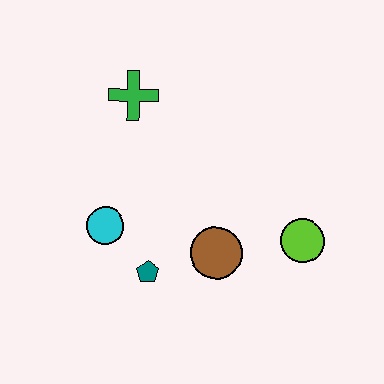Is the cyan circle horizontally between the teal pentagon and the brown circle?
No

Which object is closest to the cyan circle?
The teal pentagon is closest to the cyan circle.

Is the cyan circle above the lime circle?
Yes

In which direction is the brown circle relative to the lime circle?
The brown circle is to the left of the lime circle.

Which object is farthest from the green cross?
The lime circle is farthest from the green cross.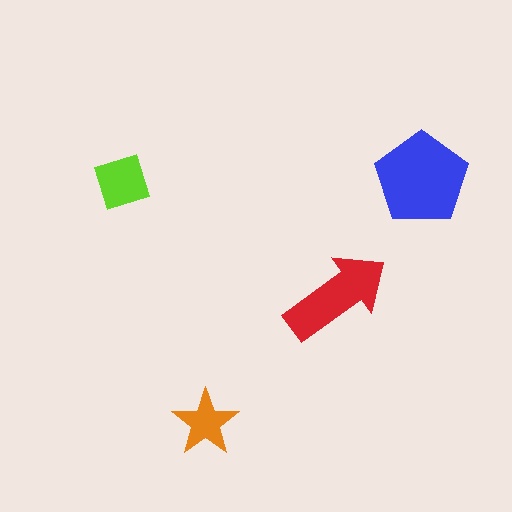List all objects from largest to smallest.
The blue pentagon, the red arrow, the lime diamond, the orange star.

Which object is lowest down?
The orange star is bottommost.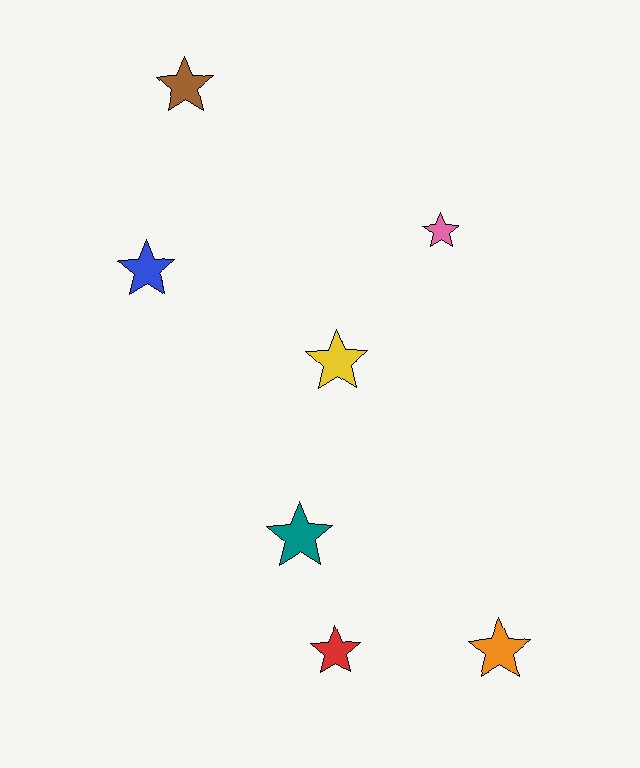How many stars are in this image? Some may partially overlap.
There are 7 stars.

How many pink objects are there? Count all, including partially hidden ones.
There is 1 pink object.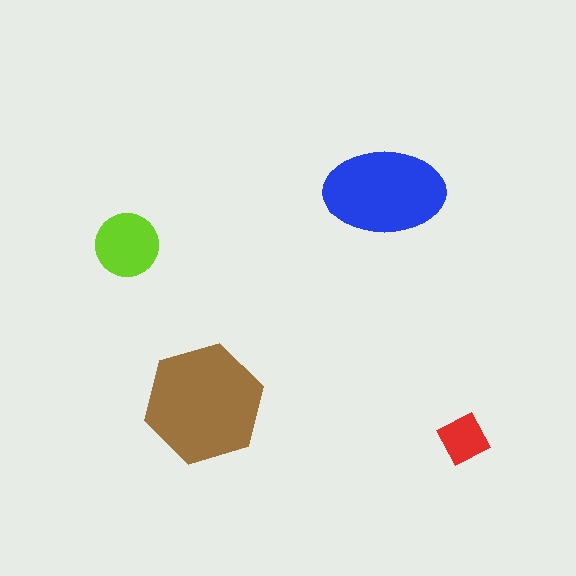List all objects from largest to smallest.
The brown hexagon, the blue ellipse, the lime circle, the red square.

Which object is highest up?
The blue ellipse is topmost.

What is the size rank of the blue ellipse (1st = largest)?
2nd.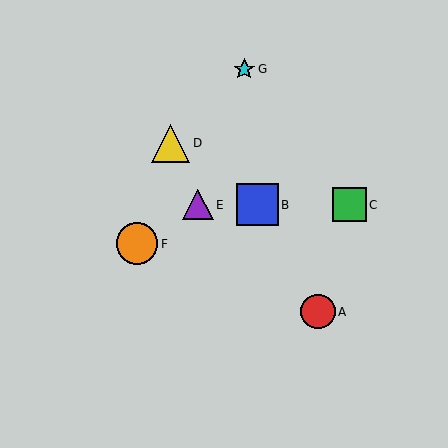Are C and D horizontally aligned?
No, C is at y≈205 and D is at y≈143.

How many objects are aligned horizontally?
3 objects (B, C, E) are aligned horizontally.